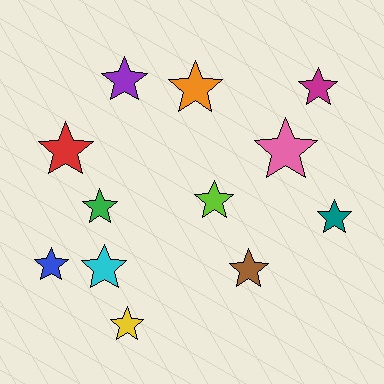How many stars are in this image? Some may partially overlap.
There are 12 stars.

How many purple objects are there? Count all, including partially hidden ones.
There is 1 purple object.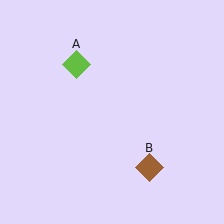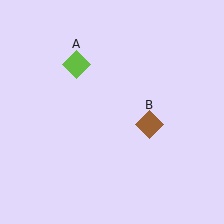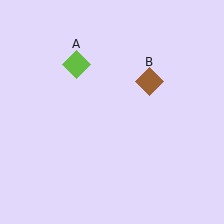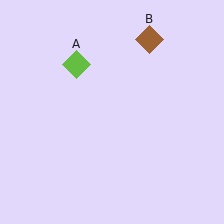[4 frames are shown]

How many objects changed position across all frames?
1 object changed position: brown diamond (object B).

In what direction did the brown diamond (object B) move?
The brown diamond (object B) moved up.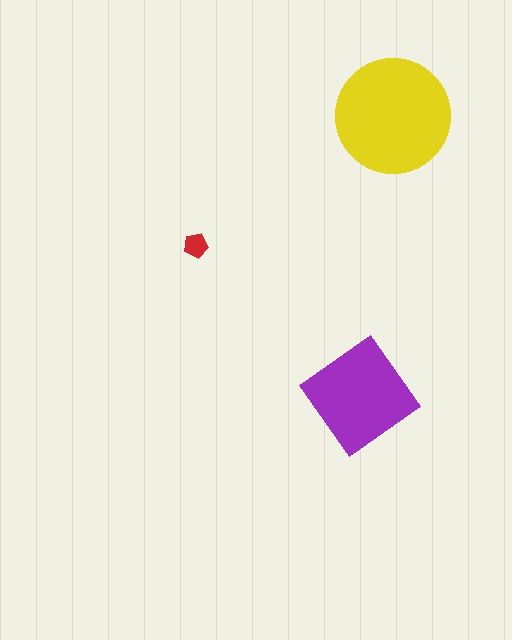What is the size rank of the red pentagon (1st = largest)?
3rd.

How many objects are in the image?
There are 3 objects in the image.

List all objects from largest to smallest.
The yellow circle, the purple diamond, the red pentagon.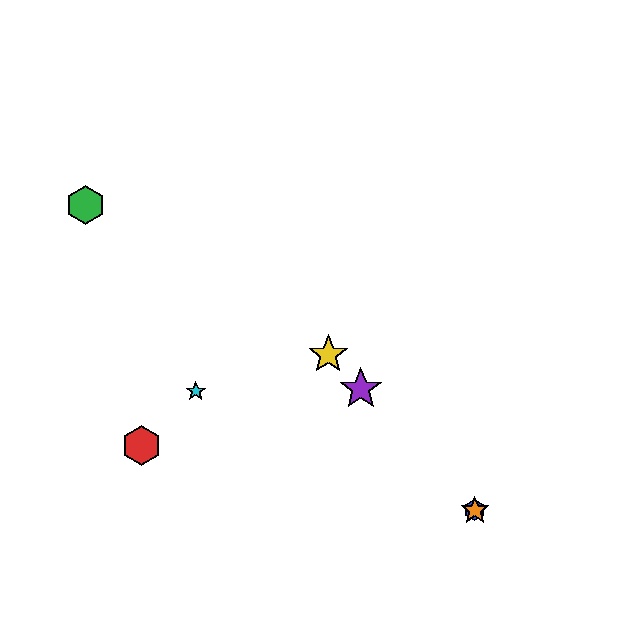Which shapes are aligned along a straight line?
The blue hexagon, the yellow star, the purple star, the orange star are aligned along a straight line.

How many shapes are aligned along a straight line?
4 shapes (the blue hexagon, the yellow star, the purple star, the orange star) are aligned along a straight line.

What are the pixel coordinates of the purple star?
The purple star is at (361, 389).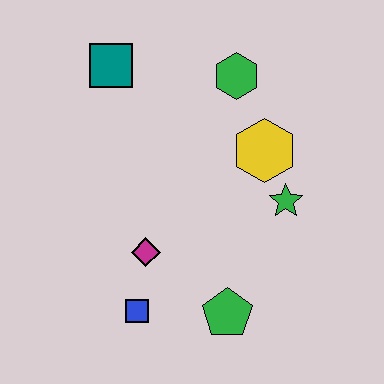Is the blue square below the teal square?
Yes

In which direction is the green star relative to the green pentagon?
The green star is above the green pentagon.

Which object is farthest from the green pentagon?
The teal square is farthest from the green pentagon.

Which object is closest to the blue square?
The magenta diamond is closest to the blue square.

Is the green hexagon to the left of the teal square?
No